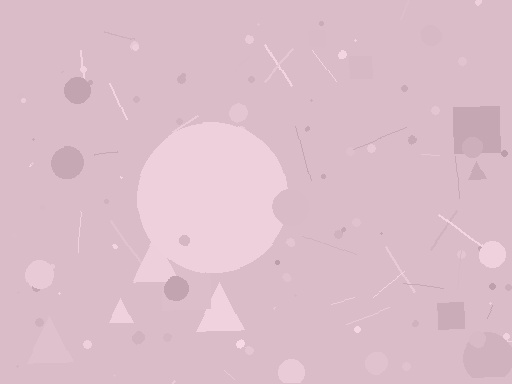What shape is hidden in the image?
A circle is hidden in the image.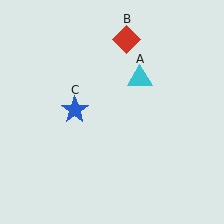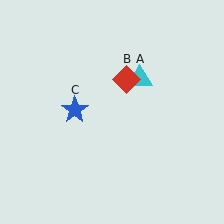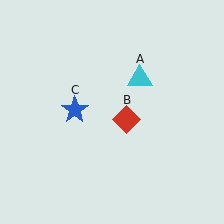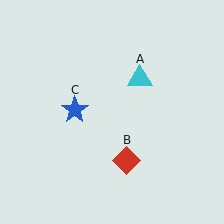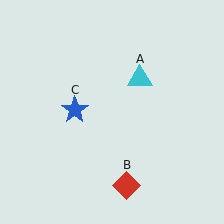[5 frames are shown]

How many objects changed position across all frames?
1 object changed position: red diamond (object B).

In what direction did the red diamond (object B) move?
The red diamond (object B) moved down.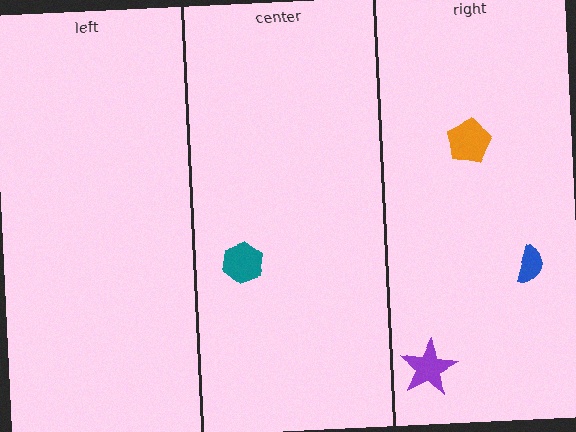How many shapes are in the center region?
1.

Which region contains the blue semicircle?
The right region.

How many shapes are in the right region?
3.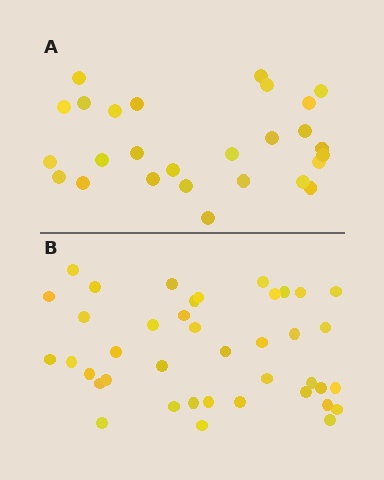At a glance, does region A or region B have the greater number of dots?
Region B (the bottom region) has more dots.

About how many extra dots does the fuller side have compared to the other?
Region B has approximately 15 more dots than region A.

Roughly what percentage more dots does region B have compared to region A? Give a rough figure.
About 50% more.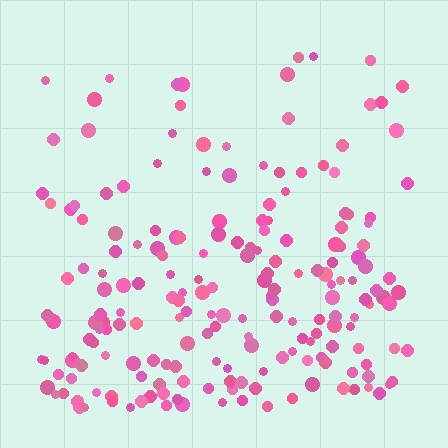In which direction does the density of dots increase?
From top to bottom, with the bottom side densest.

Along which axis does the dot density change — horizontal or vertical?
Vertical.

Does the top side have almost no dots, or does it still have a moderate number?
Still a moderate number, just noticeably fewer than the bottom.